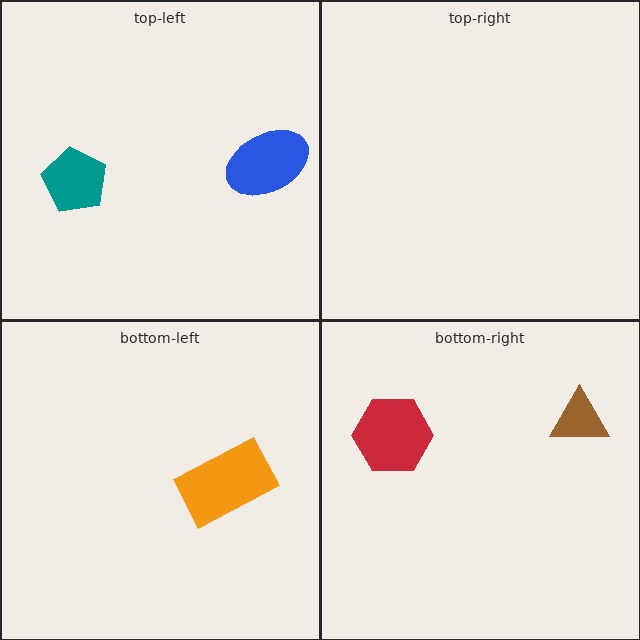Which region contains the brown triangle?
The bottom-right region.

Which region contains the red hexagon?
The bottom-right region.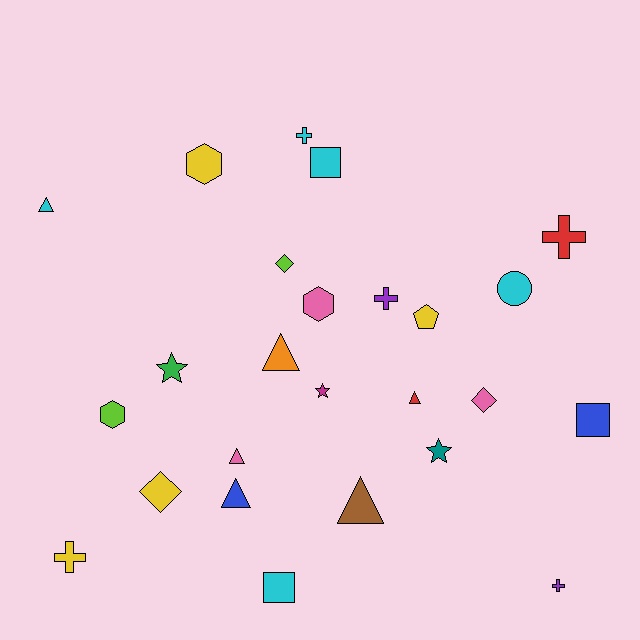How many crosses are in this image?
There are 5 crosses.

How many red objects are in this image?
There are 2 red objects.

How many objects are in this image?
There are 25 objects.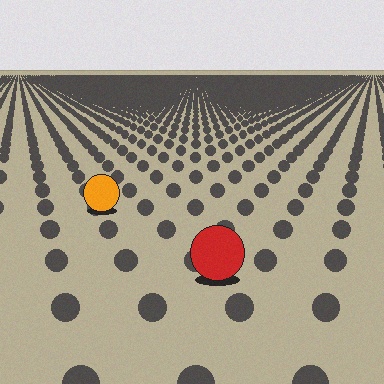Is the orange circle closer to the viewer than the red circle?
No. The red circle is closer — you can tell from the texture gradient: the ground texture is coarser near it.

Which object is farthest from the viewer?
The orange circle is farthest from the viewer. It appears smaller and the ground texture around it is denser.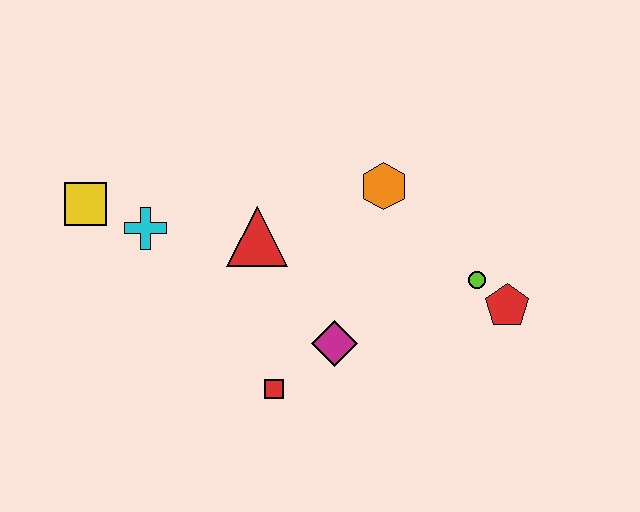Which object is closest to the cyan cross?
The yellow square is closest to the cyan cross.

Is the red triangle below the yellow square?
Yes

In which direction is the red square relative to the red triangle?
The red square is below the red triangle.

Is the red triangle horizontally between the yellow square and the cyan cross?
No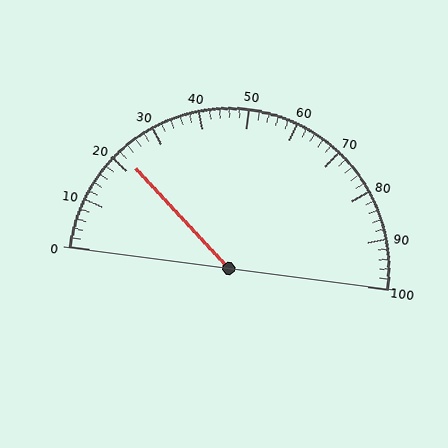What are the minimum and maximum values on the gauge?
The gauge ranges from 0 to 100.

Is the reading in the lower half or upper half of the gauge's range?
The reading is in the lower half of the range (0 to 100).